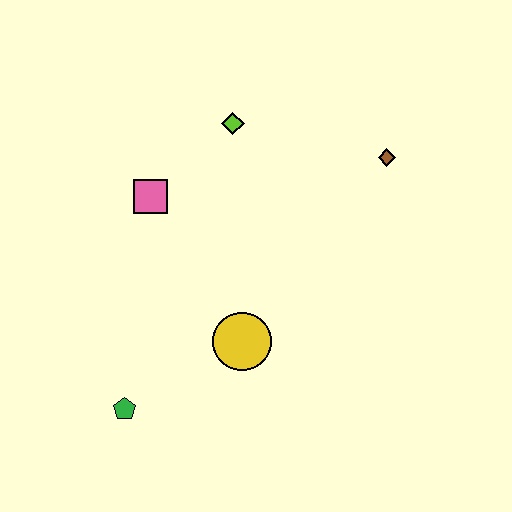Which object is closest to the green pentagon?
The yellow circle is closest to the green pentagon.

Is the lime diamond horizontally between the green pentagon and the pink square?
No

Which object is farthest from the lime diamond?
The green pentagon is farthest from the lime diamond.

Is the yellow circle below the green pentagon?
No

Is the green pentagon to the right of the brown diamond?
No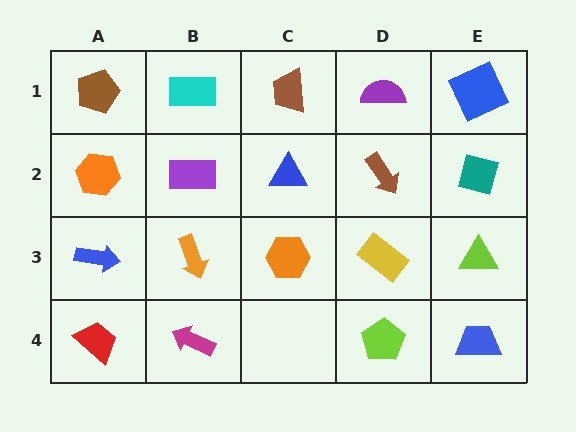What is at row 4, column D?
A lime pentagon.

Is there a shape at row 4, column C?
No, that cell is empty.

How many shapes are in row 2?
5 shapes.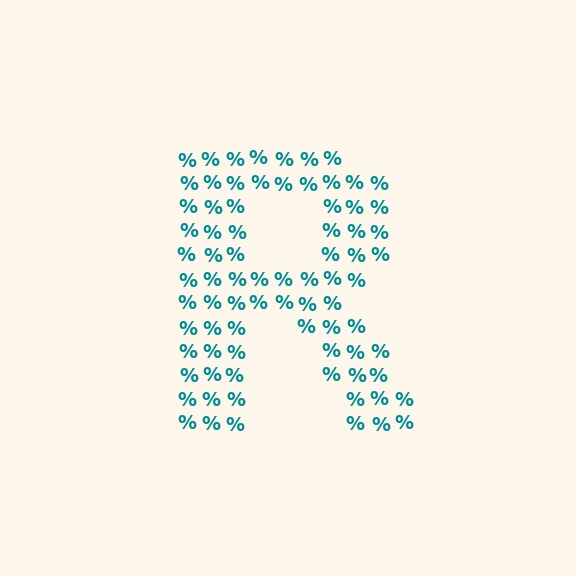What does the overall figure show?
The overall figure shows the letter R.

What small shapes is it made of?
It is made of small percent signs.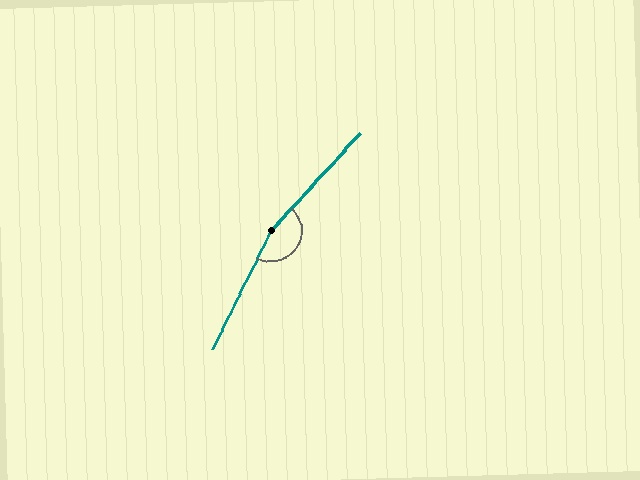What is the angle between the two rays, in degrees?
Approximately 164 degrees.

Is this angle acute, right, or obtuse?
It is obtuse.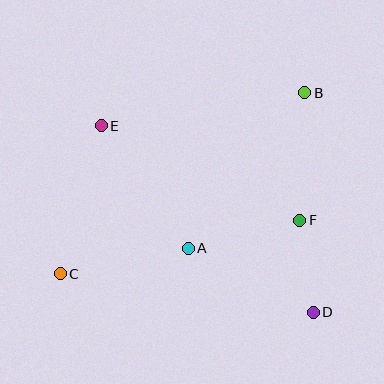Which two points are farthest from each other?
Points B and C are farthest from each other.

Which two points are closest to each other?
Points D and F are closest to each other.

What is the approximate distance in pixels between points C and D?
The distance between C and D is approximately 256 pixels.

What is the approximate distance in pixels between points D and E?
The distance between D and E is approximately 282 pixels.